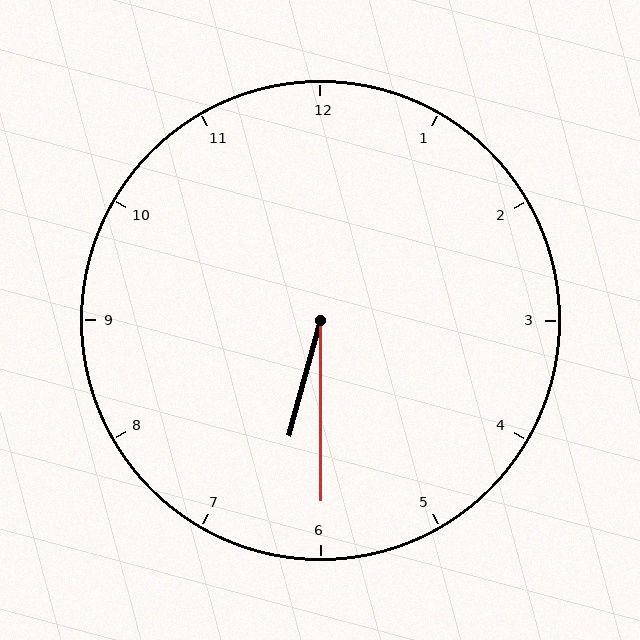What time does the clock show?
6:30.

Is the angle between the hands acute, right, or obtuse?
It is acute.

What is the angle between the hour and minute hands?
Approximately 15 degrees.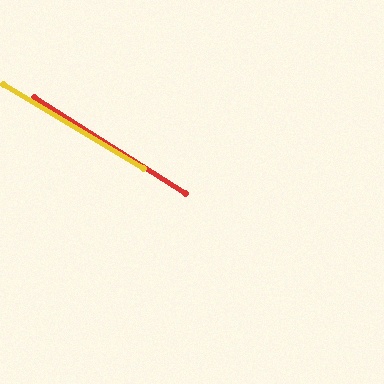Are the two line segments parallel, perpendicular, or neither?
Parallel — their directions differ by only 1.4°.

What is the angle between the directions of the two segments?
Approximately 1 degree.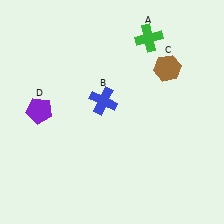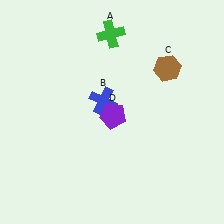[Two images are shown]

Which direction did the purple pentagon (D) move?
The purple pentagon (D) moved right.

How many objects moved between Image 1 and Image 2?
2 objects moved between the two images.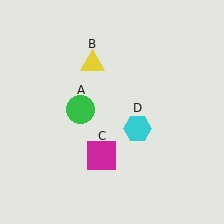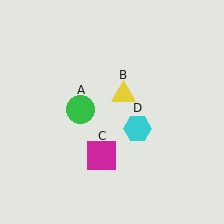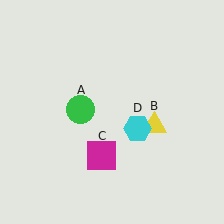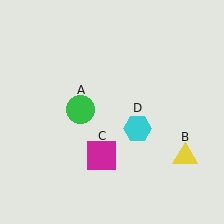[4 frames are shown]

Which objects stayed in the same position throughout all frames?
Green circle (object A) and magenta square (object C) and cyan hexagon (object D) remained stationary.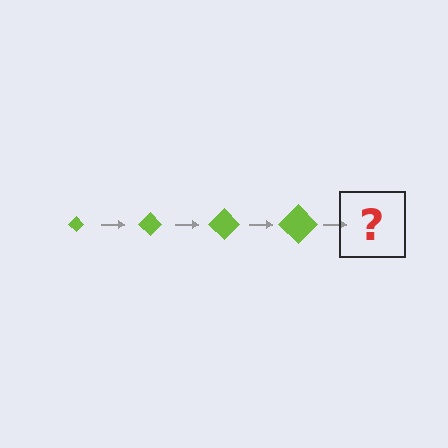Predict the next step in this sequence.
The next step is a lime diamond, larger than the previous one.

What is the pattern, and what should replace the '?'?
The pattern is that the diamond gets progressively larger each step. The '?' should be a lime diamond, larger than the previous one.